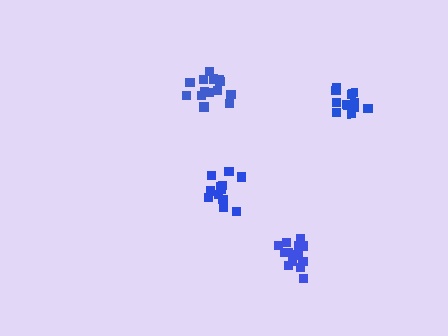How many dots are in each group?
Group 1: 14 dots, Group 2: 12 dots, Group 3: 12 dots, Group 4: 15 dots (53 total).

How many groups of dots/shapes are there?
There are 4 groups.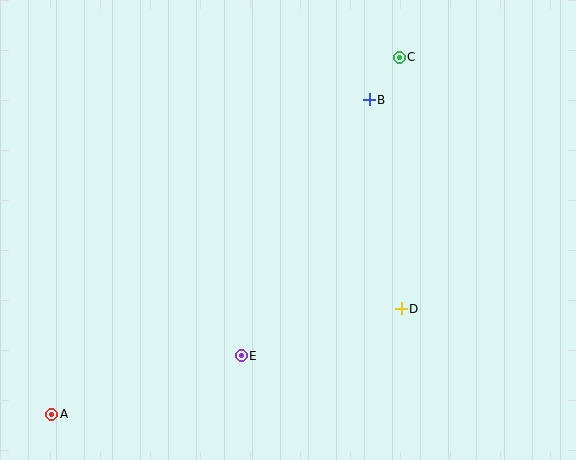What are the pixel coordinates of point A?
Point A is at (52, 415).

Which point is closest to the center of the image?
Point E at (241, 356) is closest to the center.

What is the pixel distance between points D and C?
The distance between D and C is 251 pixels.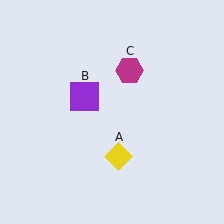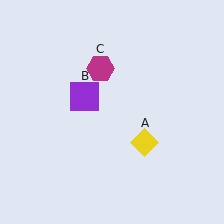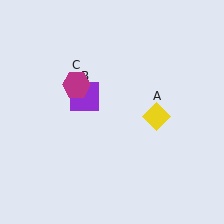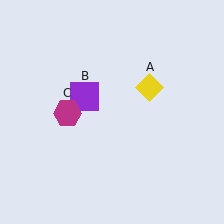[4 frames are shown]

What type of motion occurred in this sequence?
The yellow diamond (object A), magenta hexagon (object C) rotated counterclockwise around the center of the scene.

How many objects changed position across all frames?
2 objects changed position: yellow diamond (object A), magenta hexagon (object C).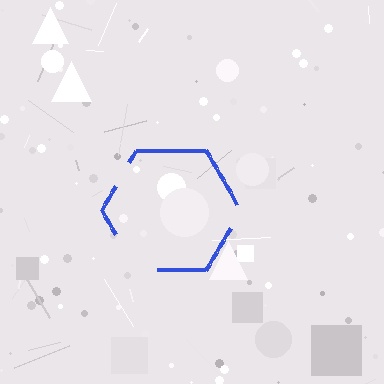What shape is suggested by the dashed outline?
The dashed outline suggests a hexagon.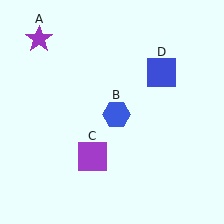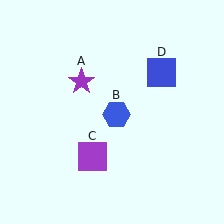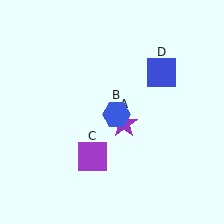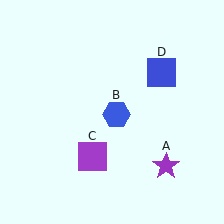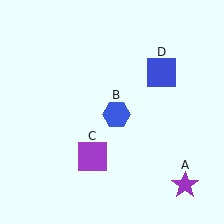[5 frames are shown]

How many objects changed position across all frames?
1 object changed position: purple star (object A).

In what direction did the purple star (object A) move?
The purple star (object A) moved down and to the right.